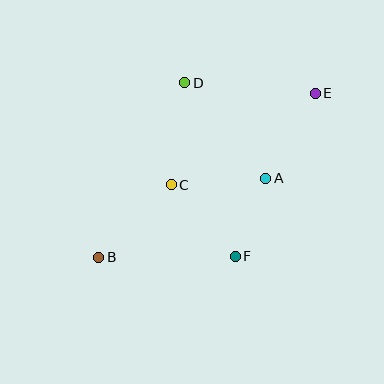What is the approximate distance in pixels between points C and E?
The distance between C and E is approximately 171 pixels.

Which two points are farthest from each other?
Points B and E are farthest from each other.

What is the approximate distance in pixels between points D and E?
The distance between D and E is approximately 131 pixels.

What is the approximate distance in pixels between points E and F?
The distance between E and F is approximately 182 pixels.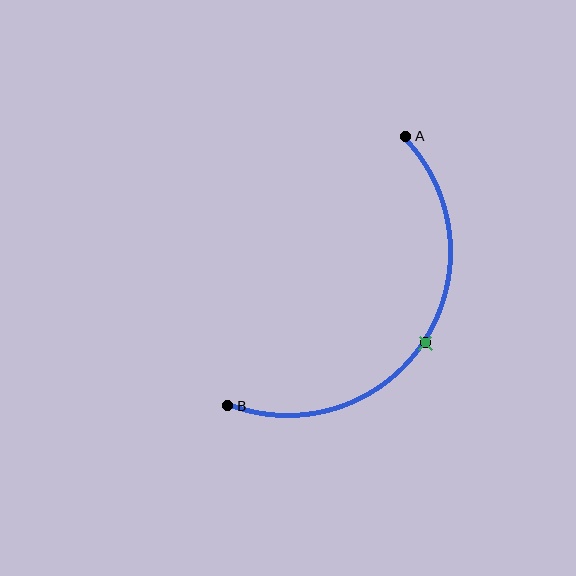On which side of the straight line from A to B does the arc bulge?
The arc bulges to the right of the straight line connecting A and B.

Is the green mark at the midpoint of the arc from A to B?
Yes. The green mark lies on the arc at equal arc-length from both A and B — it is the arc midpoint.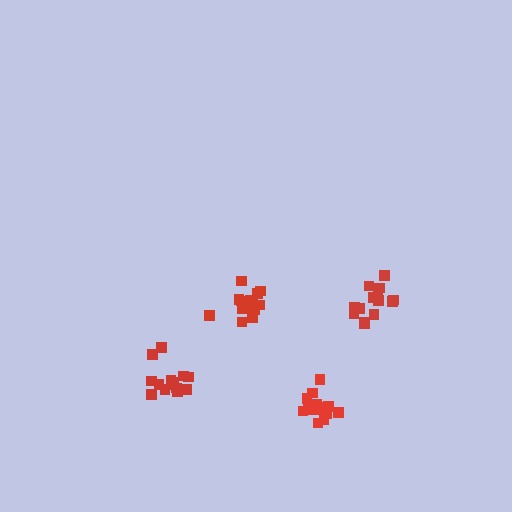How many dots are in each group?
Group 1: 14 dots, Group 2: 14 dots, Group 3: 14 dots, Group 4: 13 dots (55 total).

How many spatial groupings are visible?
There are 4 spatial groupings.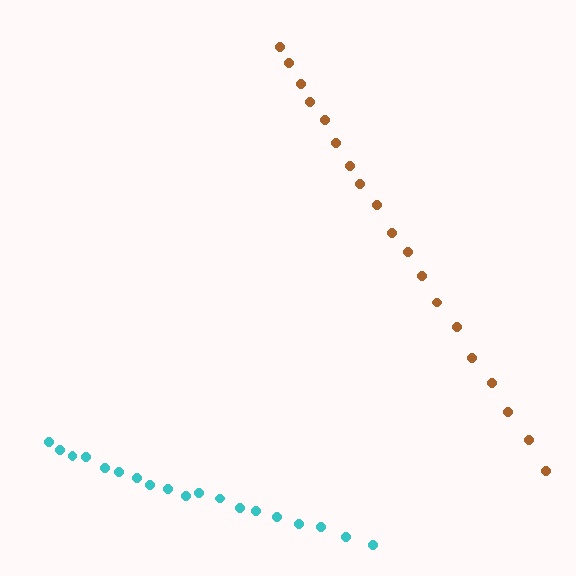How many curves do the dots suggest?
There are 2 distinct paths.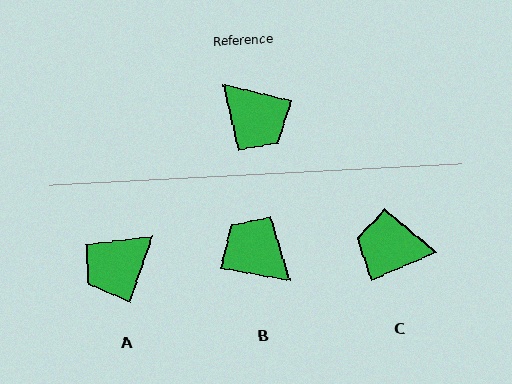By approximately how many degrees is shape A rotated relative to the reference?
Approximately 96 degrees clockwise.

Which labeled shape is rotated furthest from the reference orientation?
B, about 177 degrees away.